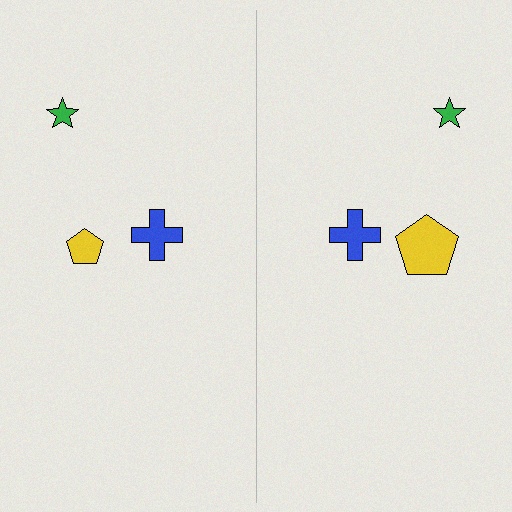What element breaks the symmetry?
The yellow pentagon on the right side has a different size than its mirror counterpart.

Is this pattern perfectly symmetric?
No, the pattern is not perfectly symmetric. The yellow pentagon on the right side has a different size than its mirror counterpart.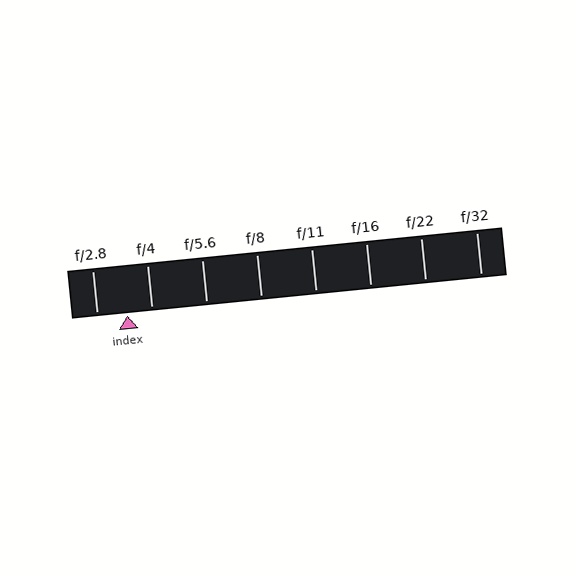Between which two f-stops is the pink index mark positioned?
The index mark is between f/2.8 and f/4.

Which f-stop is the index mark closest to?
The index mark is closest to f/4.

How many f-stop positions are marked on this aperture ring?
There are 8 f-stop positions marked.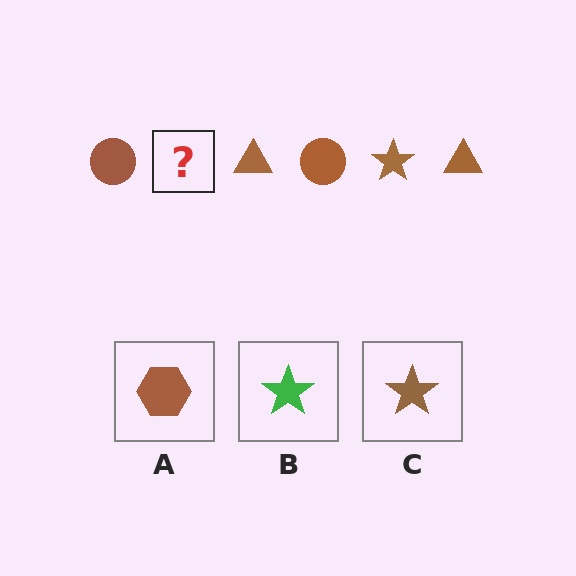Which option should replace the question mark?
Option C.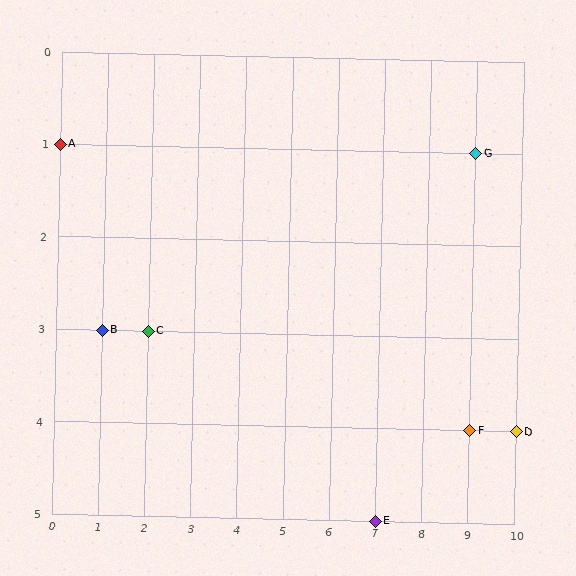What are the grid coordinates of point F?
Point F is at grid coordinates (9, 4).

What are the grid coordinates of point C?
Point C is at grid coordinates (2, 3).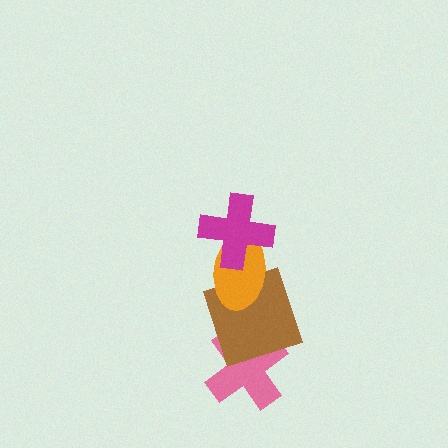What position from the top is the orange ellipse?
The orange ellipse is 2nd from the top.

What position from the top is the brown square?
The brown square is 3rd from the top.